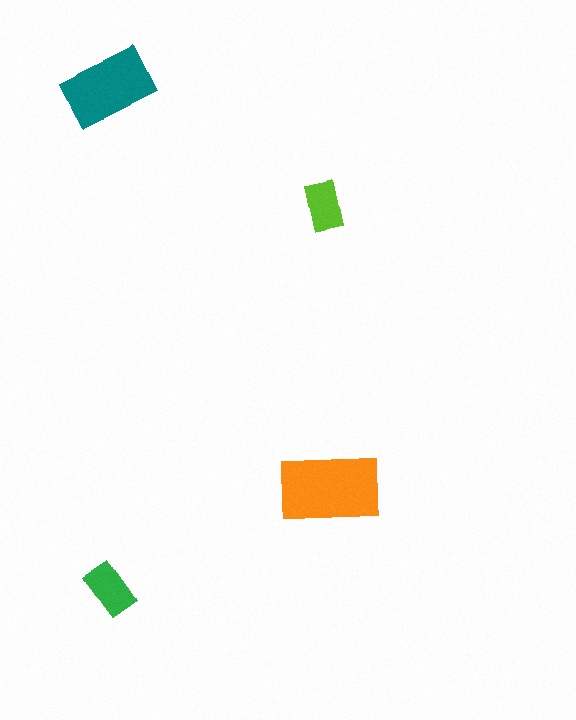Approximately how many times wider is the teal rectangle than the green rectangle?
About 1.5 times wider.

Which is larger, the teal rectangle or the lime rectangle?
The teal one.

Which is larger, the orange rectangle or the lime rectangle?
The orange one.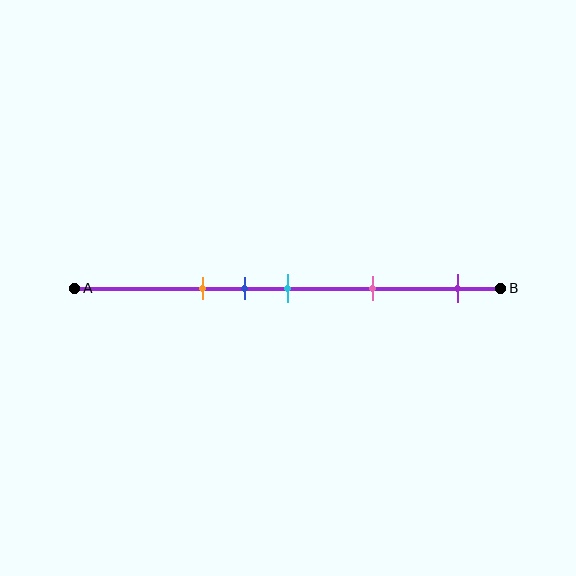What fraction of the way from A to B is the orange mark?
The orange mark is approximately 30% (0.3) of the way from A to B.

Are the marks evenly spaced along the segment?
No, the marks are not evenly spaced.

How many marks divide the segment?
There are 5 marks dividing the segment.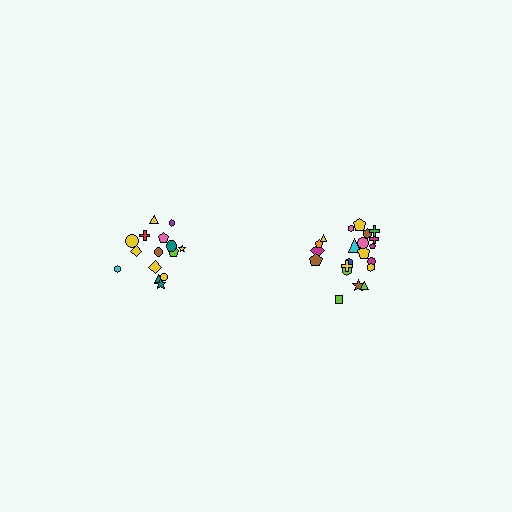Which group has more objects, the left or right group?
The right group.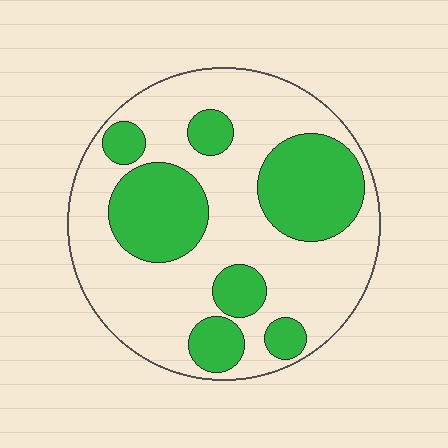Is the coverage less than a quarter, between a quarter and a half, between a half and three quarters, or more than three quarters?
Between a quarter and a half.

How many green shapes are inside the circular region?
7.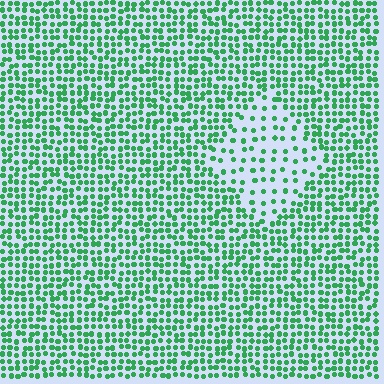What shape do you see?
I see a diamond.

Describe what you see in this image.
The image contains small green elements arranged at two different densities. A diamond-shaped region is visible where the elements are less densely packed than the surrounding area.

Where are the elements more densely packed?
The elements are more densely packed outside the diamond boundary.